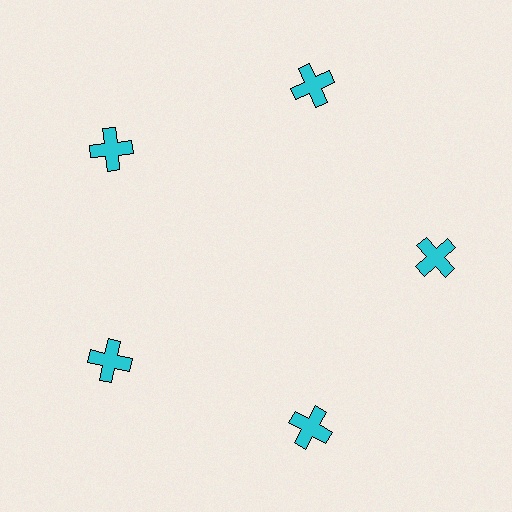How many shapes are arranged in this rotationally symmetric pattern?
There are 5 shapes, arranged in 5 groups of 1.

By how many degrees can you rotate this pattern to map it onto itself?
The pattern maps onto itself every 72 degrees of rotation.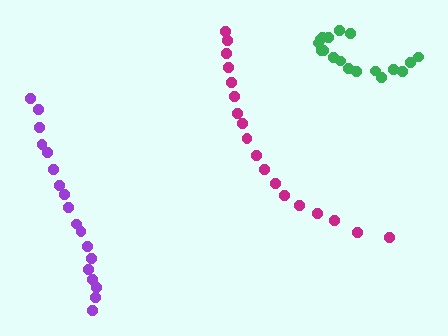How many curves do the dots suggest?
There are 3 distinct paths.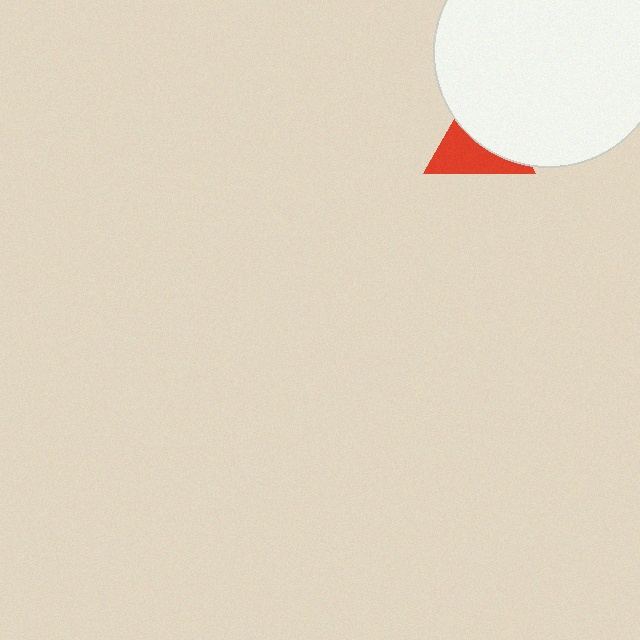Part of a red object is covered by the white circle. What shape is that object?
It is a triangle.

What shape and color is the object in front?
The object in front is a white circle.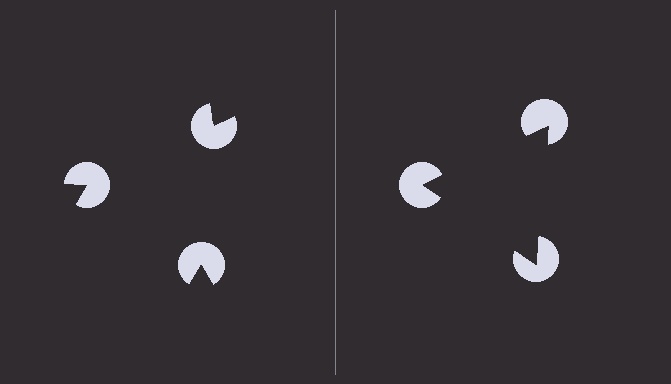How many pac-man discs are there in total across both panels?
6 — 3 on each side.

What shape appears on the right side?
An illusory triangle.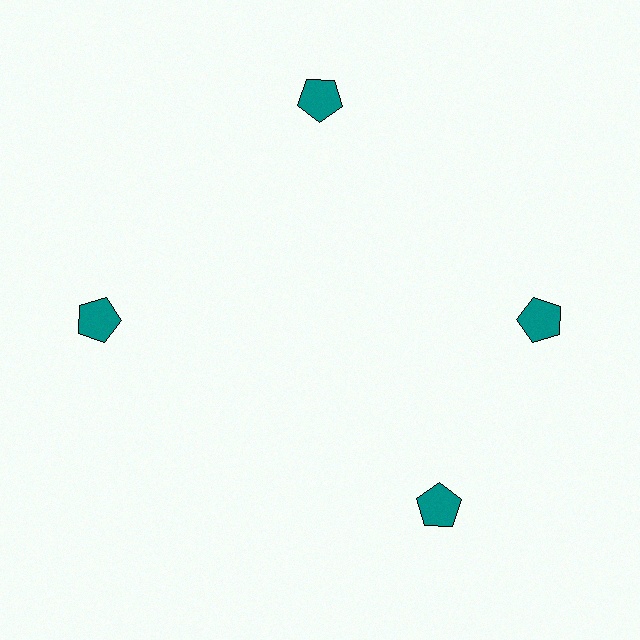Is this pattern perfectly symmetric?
No. The 4 teal pentagons are arranged in a ring, but one element near the 6 o'clock position is rotated out of alignment along the ring, breaking the 4-fold rotational symmetry.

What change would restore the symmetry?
The symmetry would be restored by rotating it back into even spacing with its neighbors so that all 4 pentagons sit at equal angles and equal distance from the center.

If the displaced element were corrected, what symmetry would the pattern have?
It would have 4-fold rotational symmetry — the pattern would map onto itself every 90 degrees.